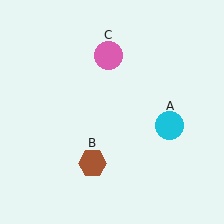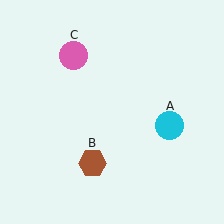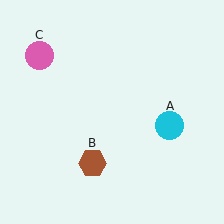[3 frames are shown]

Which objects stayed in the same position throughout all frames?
Cyan circle (object A) and brown hexagon (object B) remained stationary.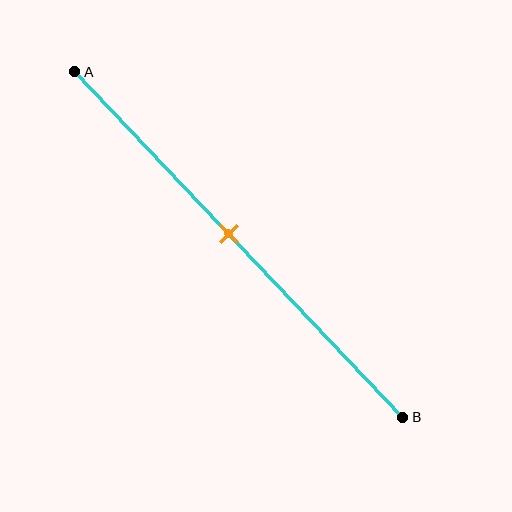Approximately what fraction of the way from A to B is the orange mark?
The orange mark is approximately 45% of the way from A to B.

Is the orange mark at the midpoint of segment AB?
No, the mark is at about 45% from A, not at the 50% midpoint.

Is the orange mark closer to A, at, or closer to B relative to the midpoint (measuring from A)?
The orange mark is closer to point A than the midpoint of segment AB.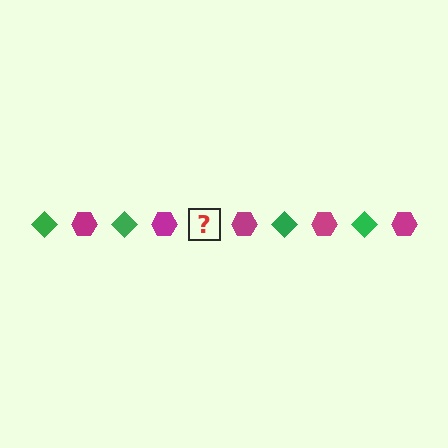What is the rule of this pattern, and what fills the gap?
The rule is that the pattern alternates between green diamond and magenta hexagon. The gap should be filled with a green diamond.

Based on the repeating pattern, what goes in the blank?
The blank should be a green diamond.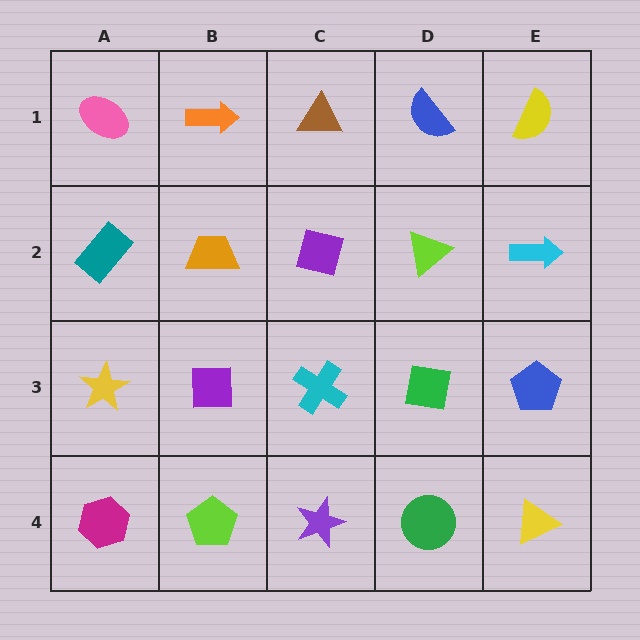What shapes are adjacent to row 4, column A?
A yellow star (row 3, column A), a lime pentagon (row 4, column B).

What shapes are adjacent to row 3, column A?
A teal rectangle (row 2, column A), a magenta hexagon (row 4, column A), a purple square (row 3, column B).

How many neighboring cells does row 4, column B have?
3.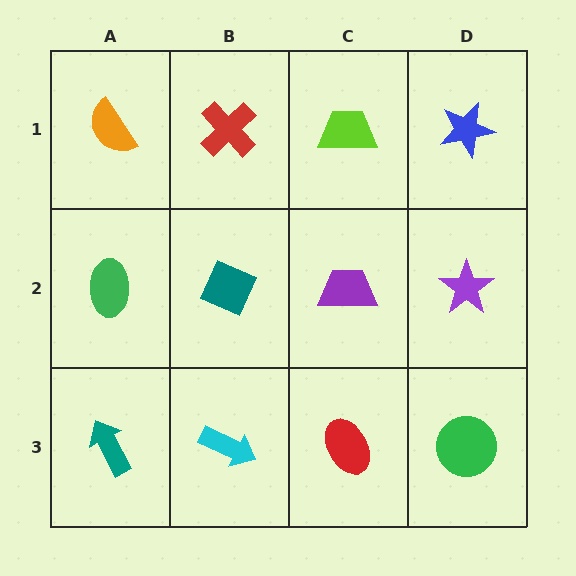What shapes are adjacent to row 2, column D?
A blue star (row 1, column D), a green circle (row 3, column D), a purple trapezoid (row 2, column C).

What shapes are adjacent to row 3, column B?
A teal diamond (row 2, column B), a teal arrow (row 3, column A), a red ellipse (row 3, column C).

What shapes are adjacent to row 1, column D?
A purple star (row 2, column D), a lime trapezoid (row 1, column C).